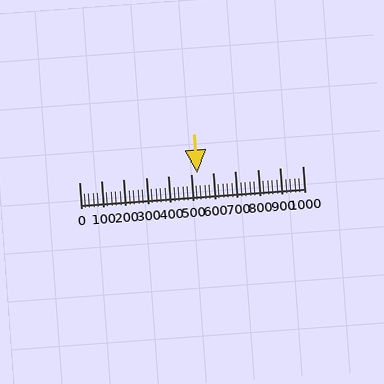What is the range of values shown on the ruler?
The ruler shows values from 0 to 1000.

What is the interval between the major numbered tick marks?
The major tick marks are spaced 100 units apart.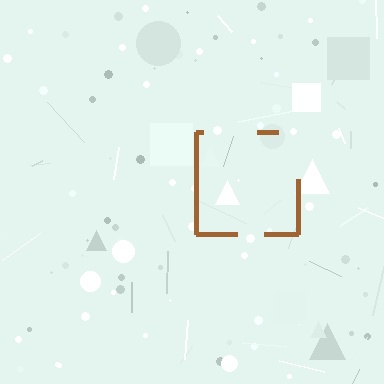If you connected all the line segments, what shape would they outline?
They would outline a square.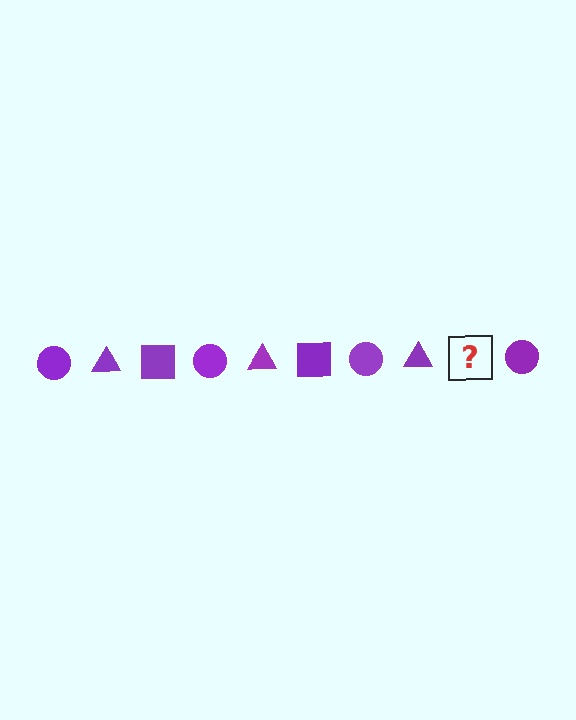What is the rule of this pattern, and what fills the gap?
The rule is that the pattern cycles through circle, triangle, square shapes in purple. The gap should be filled with a purple square.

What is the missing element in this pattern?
The missing element is a purple square.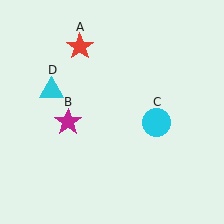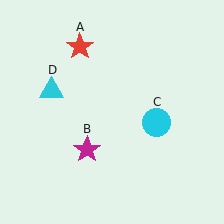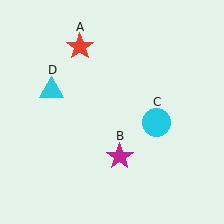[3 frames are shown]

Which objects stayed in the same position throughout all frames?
Red star (object A) and cyan circle (object C) and cyan triangle (object D) remained stationary.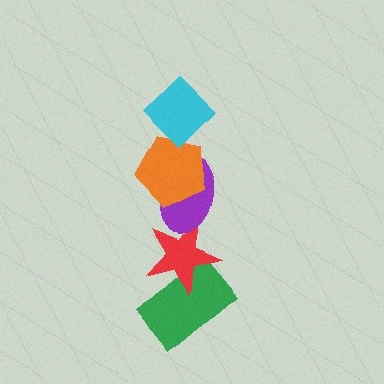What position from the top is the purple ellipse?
The purple ellipse is 3rd from the top.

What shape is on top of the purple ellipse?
The orange pentagon is on top of the purple ellipse.